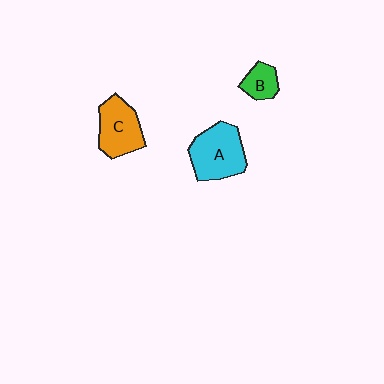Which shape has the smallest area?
Shape B (green).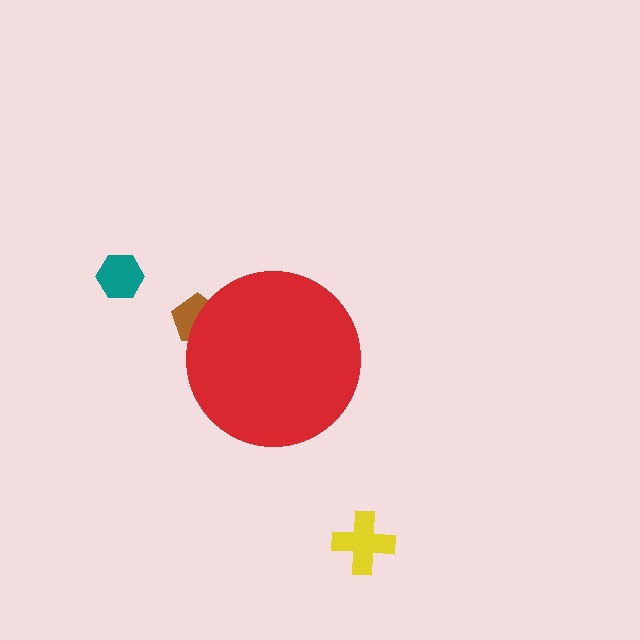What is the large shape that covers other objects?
A red circle.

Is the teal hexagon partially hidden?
No, the teal hexagon is fully visible.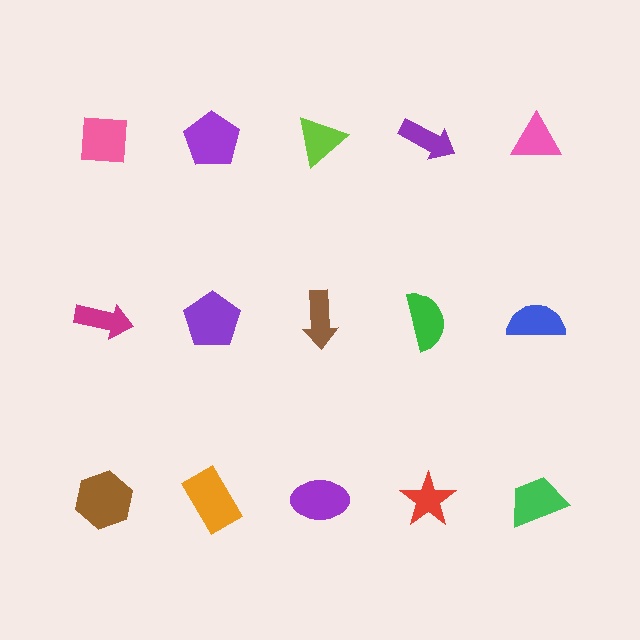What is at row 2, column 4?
A green semicircle.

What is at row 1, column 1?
A pink square.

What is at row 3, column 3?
A purple ellipse.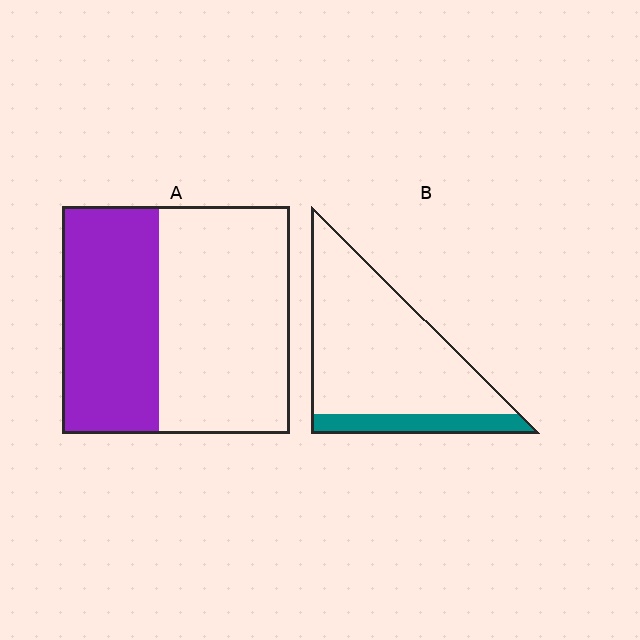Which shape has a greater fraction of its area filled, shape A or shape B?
Shape A.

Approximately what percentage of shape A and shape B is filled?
A is approximately 45% and B is approximately 15%.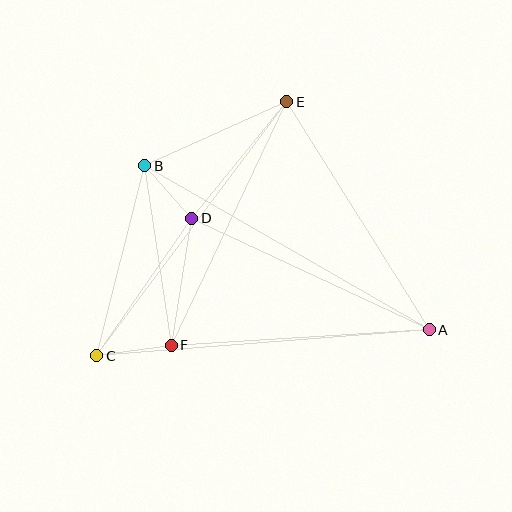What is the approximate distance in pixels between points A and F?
The distance between A and F is approximately 258 pixels.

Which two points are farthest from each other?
Points A and C are farthest from each other.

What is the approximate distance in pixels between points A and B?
The distance between A and B is approximately 329 pixels.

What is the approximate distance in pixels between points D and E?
The distance between D and E is approximately 150 pixels.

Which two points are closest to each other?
Points B and D are closest to each other.